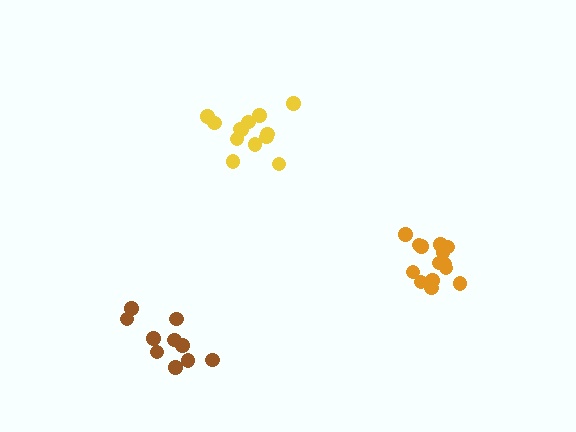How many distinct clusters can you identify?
There are 3 distinct clusters.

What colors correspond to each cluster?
The clusters are colored: yellow, brown, orange.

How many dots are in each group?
Group 1: 13 dots, Group 2: 10 dots, Group 3: 15 dots (38 total).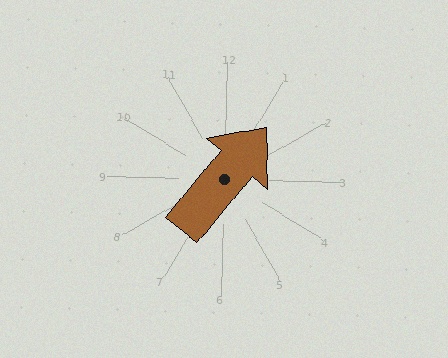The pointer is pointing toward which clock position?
Roughly 1 o'clock.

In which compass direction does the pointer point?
Northeast.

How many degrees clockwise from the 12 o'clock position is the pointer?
Approximately 38 degrees.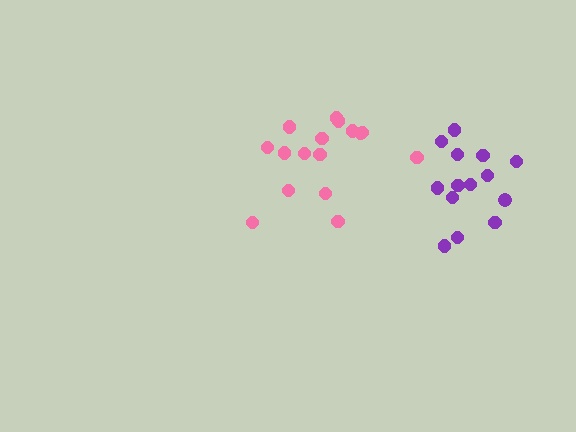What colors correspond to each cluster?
The clusters are colored: pink, purple.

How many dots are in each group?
Group 1: 16 dots, Group 2: 14 dots (30 total).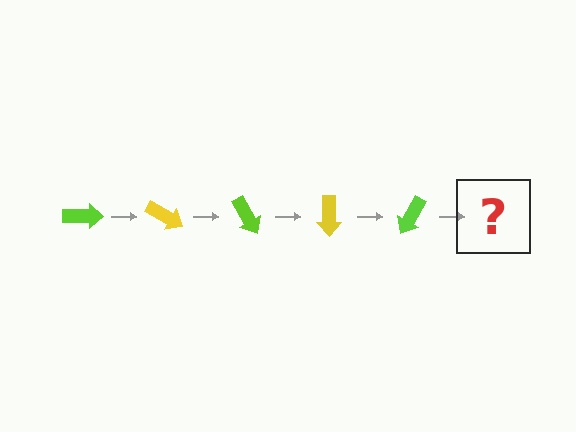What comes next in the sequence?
The next element should be a yellow arrow, rotated 150 degrees from the start.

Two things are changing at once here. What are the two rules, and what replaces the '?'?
The two rules are that it rotates 30 degrees each step and the color cycles through lime and yellow. The '?' should be a yellow arrow, rotated 150 degrees from the start.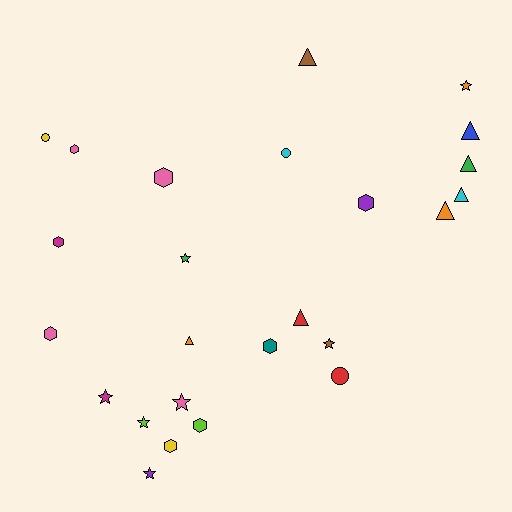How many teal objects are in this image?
There is 1 teal object.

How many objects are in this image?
There are 25 objects.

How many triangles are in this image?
There are 7 triangles.